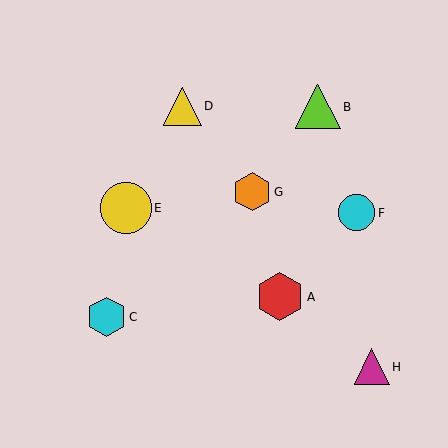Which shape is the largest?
The yellow circle (labeled E) is the largest.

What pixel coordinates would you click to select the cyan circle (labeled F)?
Click at (357, 213) to select the cyan circle F.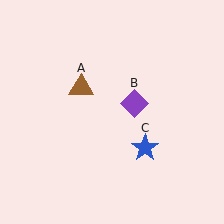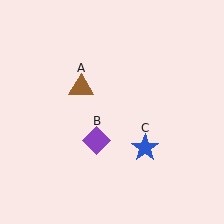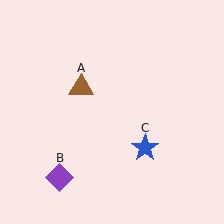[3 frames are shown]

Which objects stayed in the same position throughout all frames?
Brown triangle (object A) and blue star (object C) remained stationary.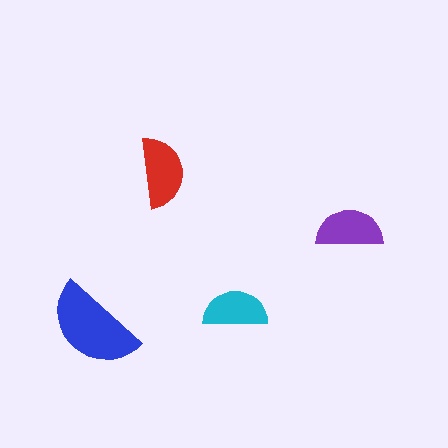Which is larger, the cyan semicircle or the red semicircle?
The red one.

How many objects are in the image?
There are 4 objects in the image.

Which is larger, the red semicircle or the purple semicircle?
The red one.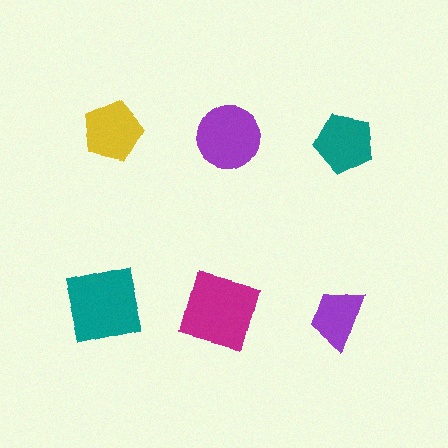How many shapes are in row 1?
3 shapes.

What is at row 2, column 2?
A magenta square.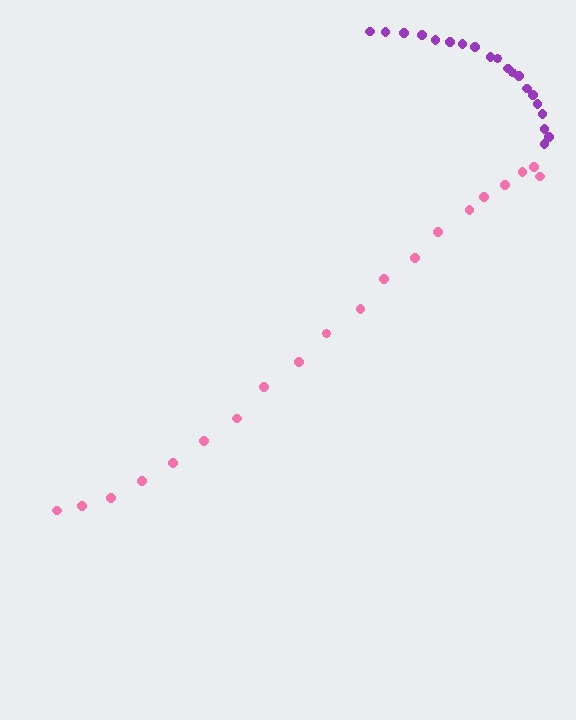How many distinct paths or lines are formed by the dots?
There are 2 distinct paths.